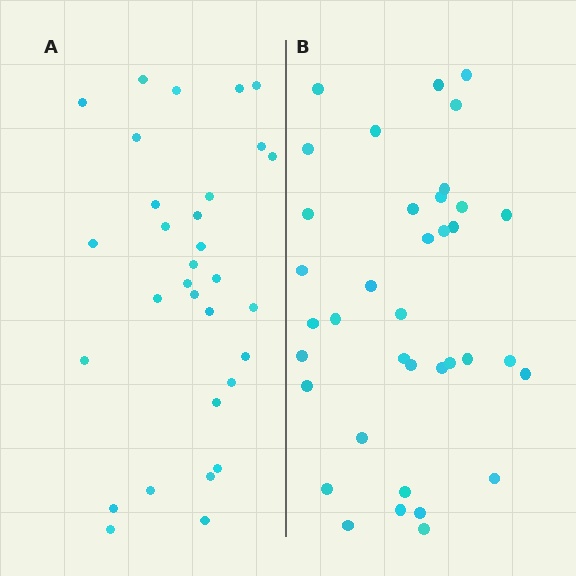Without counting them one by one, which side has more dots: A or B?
Region B (the right region) has more dots.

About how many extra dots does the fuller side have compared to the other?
Region B has about 6 more dots than region A.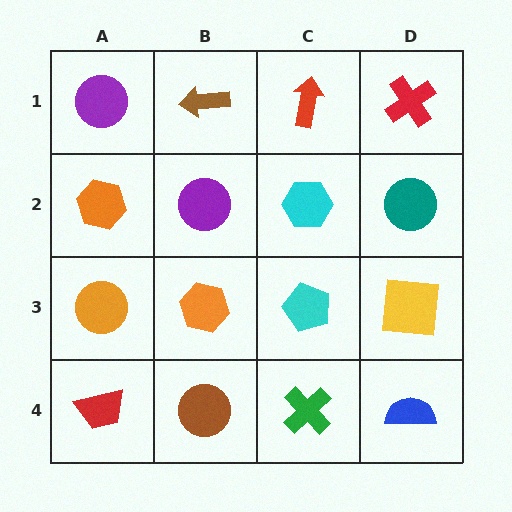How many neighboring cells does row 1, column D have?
2.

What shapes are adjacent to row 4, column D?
A yellow square (row 3, column D), a green cross (row 4, column C).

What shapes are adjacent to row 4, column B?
An orange hexagon (row 3, column B), a red trapezoid (row 4, column A), a green cross (row 4, column C).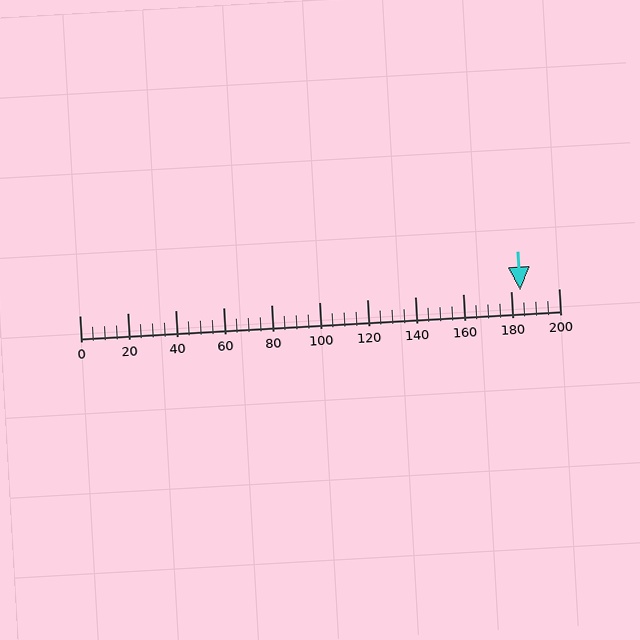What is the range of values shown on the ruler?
The ruler shows values from 0 to 200.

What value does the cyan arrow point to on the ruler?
The cyan arrow points to approximately 184.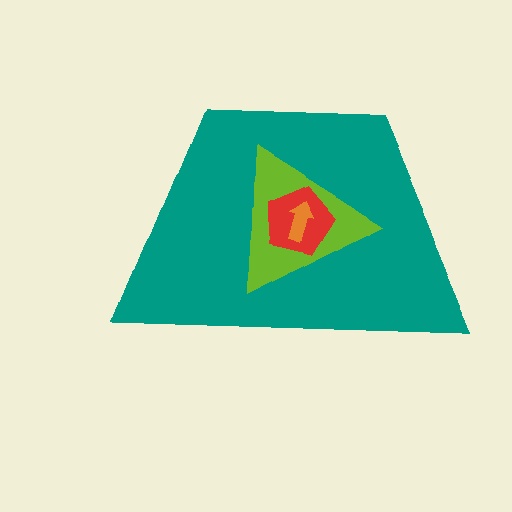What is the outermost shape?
The teal trapezoid.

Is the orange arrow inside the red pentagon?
Yes.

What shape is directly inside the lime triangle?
The red pentagon.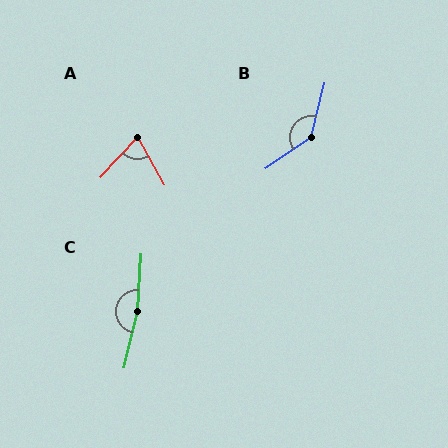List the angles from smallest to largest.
A (72°), B (138°), C (170°).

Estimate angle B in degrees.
Approximately 138 degrees.